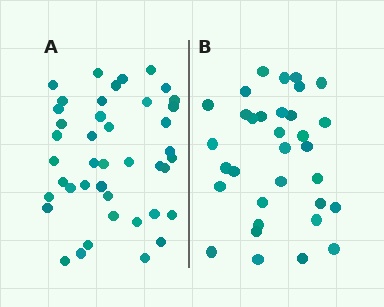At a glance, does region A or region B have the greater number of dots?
Region A (the left region) has more dots.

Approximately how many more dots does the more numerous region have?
Region A has roughly 8 or so more dots than region B.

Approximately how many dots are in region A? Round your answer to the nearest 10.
About 40 dots. (The exact count is 42, which rounds to 40.)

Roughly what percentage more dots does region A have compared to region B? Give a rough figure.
About 25% more.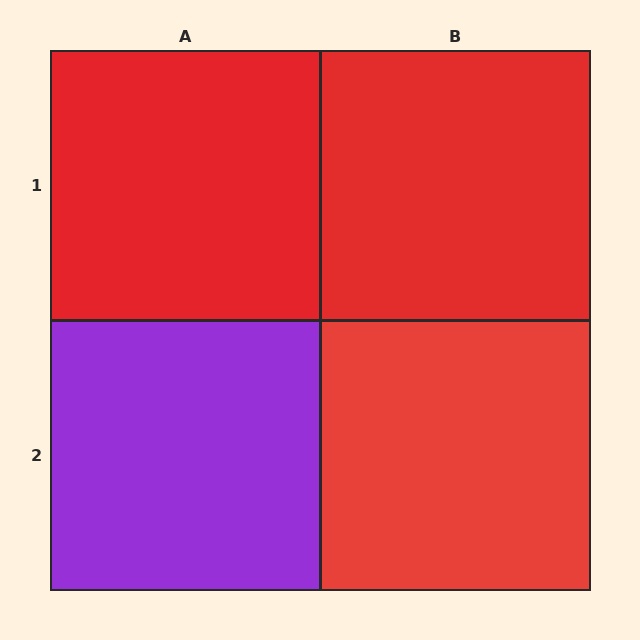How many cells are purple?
1 cell is purple.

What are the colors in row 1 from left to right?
Red, red.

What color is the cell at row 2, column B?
Red.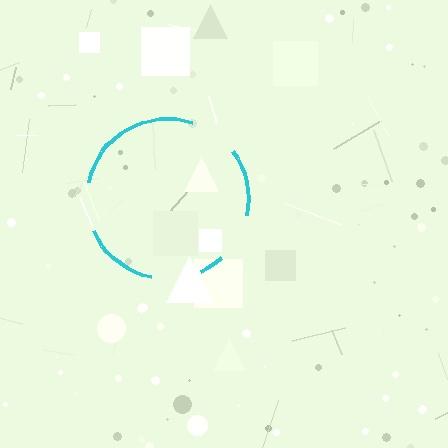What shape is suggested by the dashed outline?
The dashed outline suggests a circle.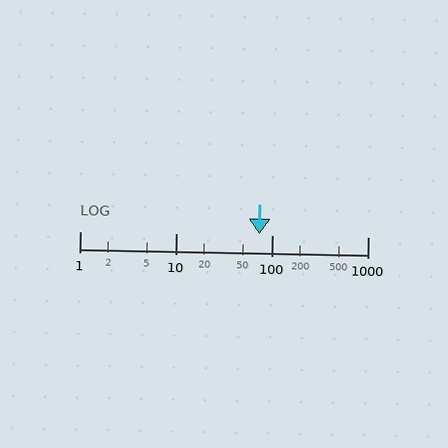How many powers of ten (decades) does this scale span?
The scale spans 3 decades, from 1 to 1000.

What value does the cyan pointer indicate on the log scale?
The pointer indicates approximately 74.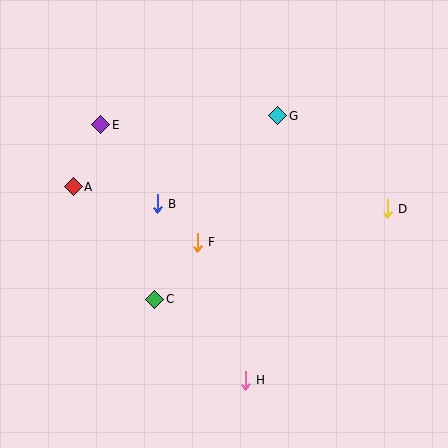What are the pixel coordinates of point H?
Point H is at (245, 380).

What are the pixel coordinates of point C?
Point C is at (155, 299).